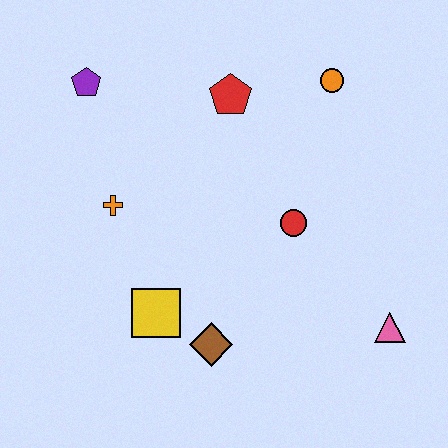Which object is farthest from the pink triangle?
The purple pentagon is farthest from the pink triangle.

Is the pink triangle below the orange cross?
Yes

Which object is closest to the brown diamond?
The yellow square is closest to the brown diamond.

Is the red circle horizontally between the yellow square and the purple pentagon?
No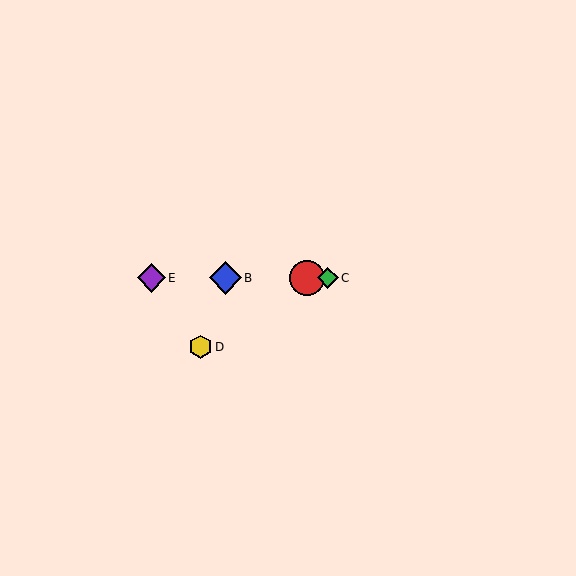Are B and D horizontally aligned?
No, B is at y≈278 and D is at y≈347.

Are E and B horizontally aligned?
Yes, both are at y≈278.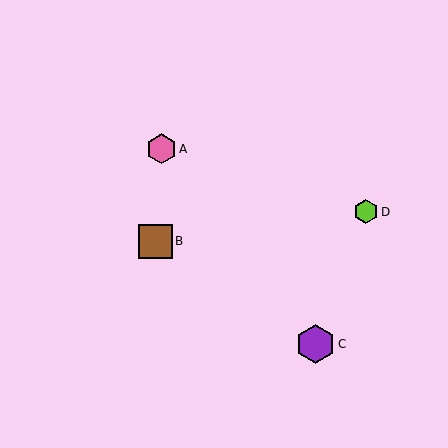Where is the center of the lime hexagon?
The center of the lime hexagon is at (366, 212).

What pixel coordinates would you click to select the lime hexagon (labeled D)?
Click at (366, 212) to select the lime hexagon D.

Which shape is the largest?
The purple hexagon (labeled C) is the largest.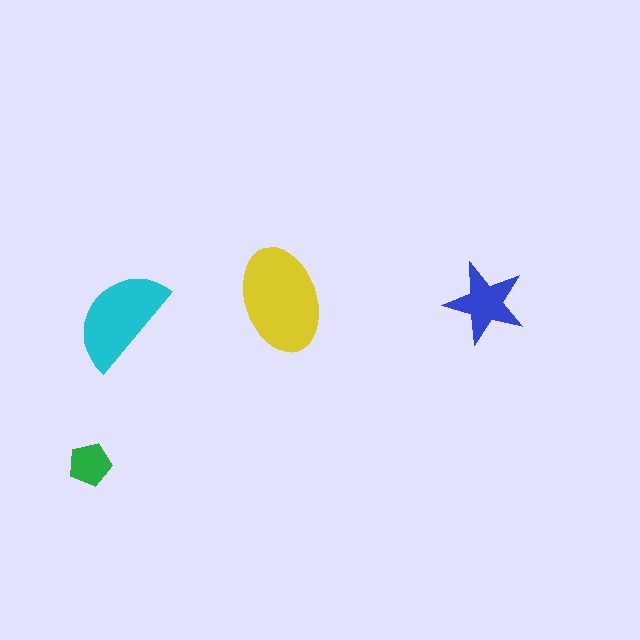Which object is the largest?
The yellow ellipse.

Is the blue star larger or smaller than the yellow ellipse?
Smaller.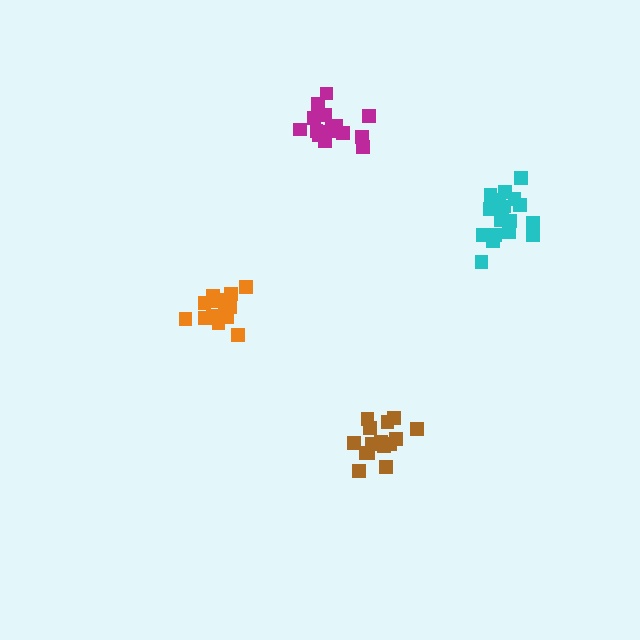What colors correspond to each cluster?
The clusters are colored: orange, brown, cyan, magenta.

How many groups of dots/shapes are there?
There are 4 groups.